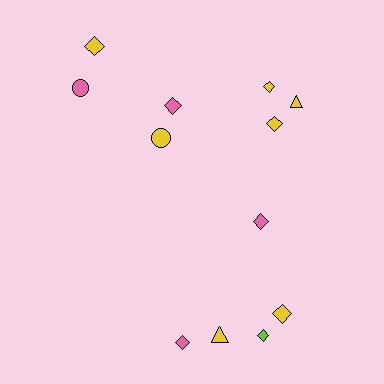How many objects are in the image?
There are 12 objects.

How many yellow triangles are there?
There are 2 yellow triangles.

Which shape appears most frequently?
Diamond, with 8 objects.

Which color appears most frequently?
Yellow, with 7 objects.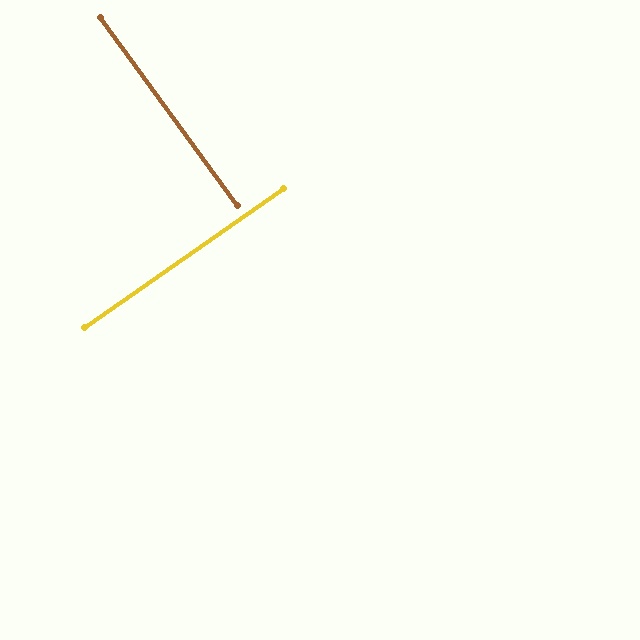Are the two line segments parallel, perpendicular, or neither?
Perpendicular — they meet at approximately 89°.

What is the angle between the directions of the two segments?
Approximately 89 degrees.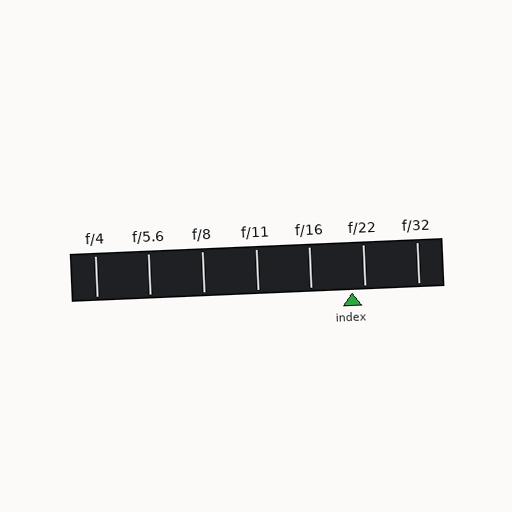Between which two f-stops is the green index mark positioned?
The index mark is between f/16 and f/22.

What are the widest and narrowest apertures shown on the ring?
The widest aperture shown is f/4 and the narrowest is f/32.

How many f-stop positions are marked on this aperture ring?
There are 7 f-stop positions marked.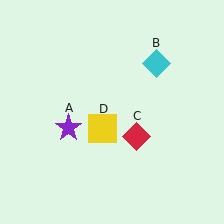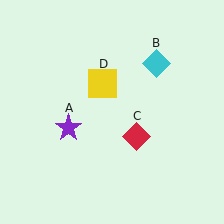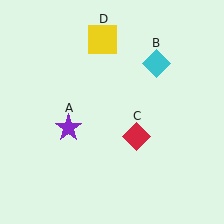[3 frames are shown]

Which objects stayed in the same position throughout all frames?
Purple star (object A) and cyan diamond (object B) and red diamond (object C) remained stationary.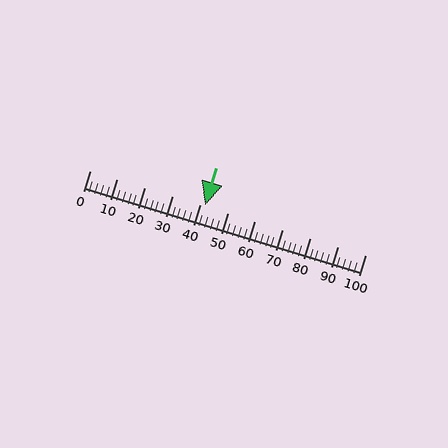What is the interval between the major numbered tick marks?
The major tick marks are spaced 10 units apart.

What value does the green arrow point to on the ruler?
The green arrow points to approximately 42.